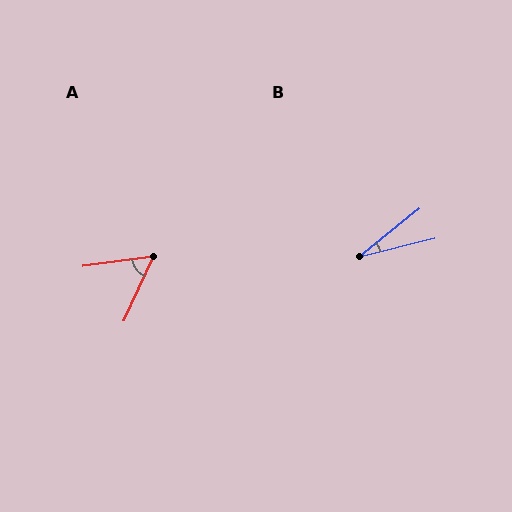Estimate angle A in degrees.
Approximately 58 degrees.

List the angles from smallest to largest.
B (25°), A (58°).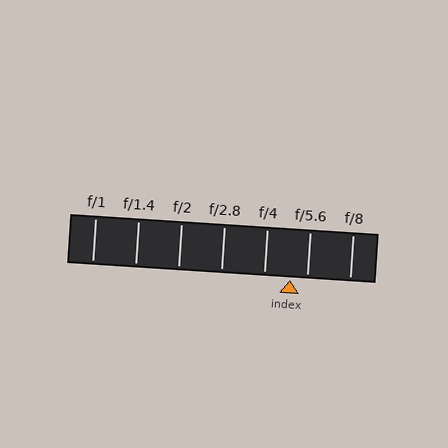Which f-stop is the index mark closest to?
The index mark is closest to f/5.6.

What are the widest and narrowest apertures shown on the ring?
The widest aperture shown is f/1 and the narrowest is f/8.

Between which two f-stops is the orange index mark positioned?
The index mark is between f/4 and f/5.6.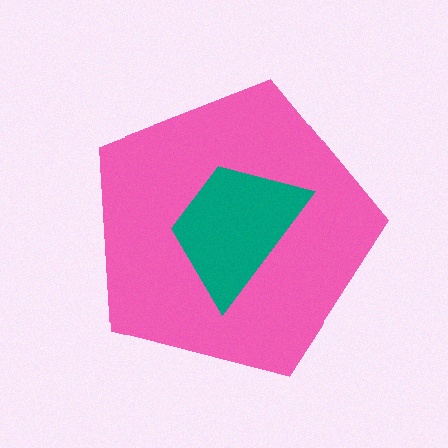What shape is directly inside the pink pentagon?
The teal trapezoid.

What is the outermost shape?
The pink pentagon.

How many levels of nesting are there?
2.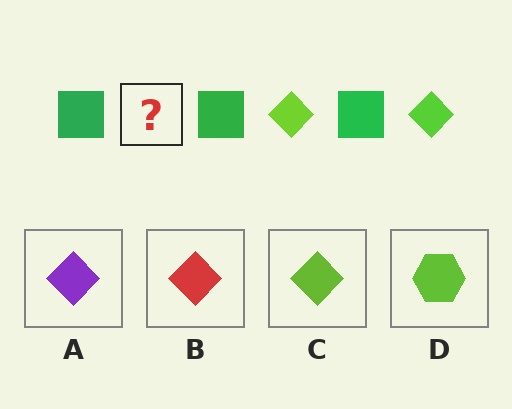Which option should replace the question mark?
Option C.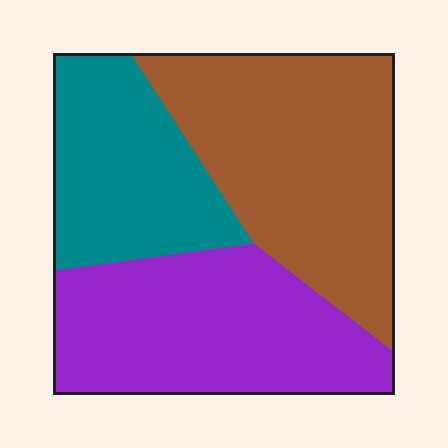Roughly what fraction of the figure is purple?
Purple takes up about one third (1/3) of the figure.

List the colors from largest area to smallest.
From largest to smallest: brown, purple, teal.